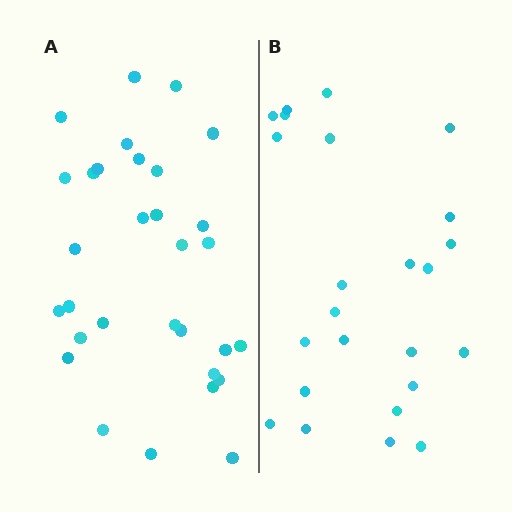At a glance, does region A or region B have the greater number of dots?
Region A (the left region) has more dots.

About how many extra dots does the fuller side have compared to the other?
Region A has roughly 8 or so more dots than region B.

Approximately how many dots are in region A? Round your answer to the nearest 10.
About 30 dots. (The exact count is 31, which rounds to 30.)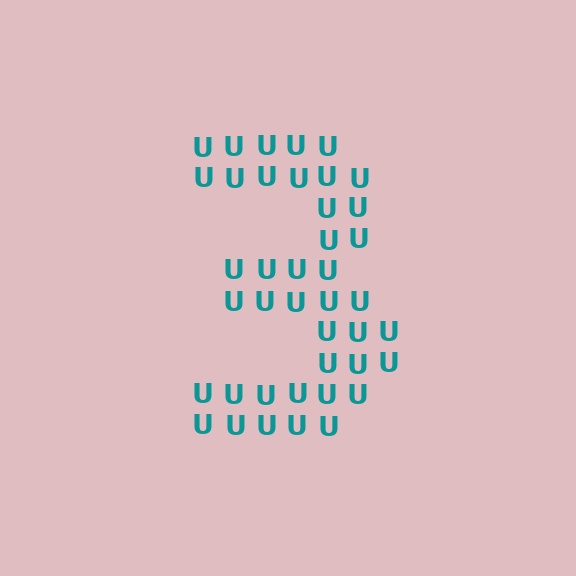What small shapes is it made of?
It is made of small letter U's.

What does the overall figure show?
The overall figure shows the digit 3.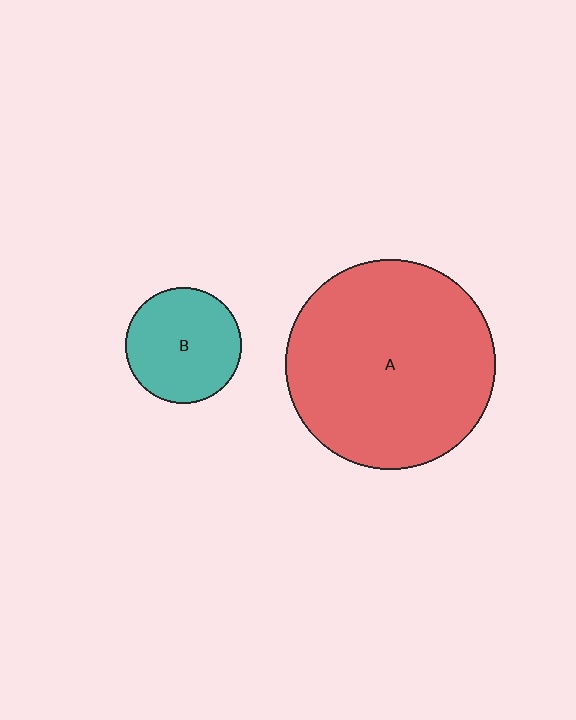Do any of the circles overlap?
No, none of the circles overlap.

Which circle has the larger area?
Circle A (red).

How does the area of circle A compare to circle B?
Approximately 3.3 times.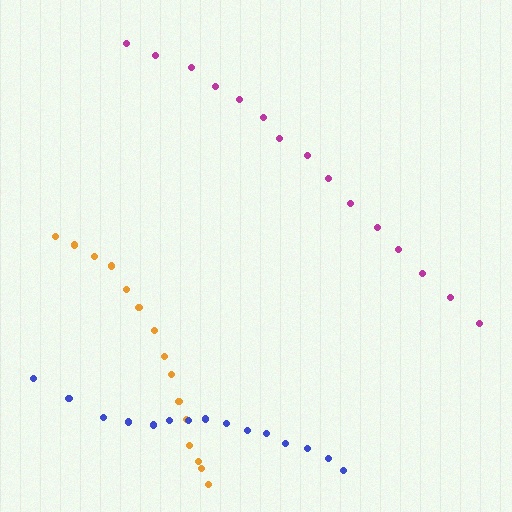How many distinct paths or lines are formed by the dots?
There are 3 distinct paths.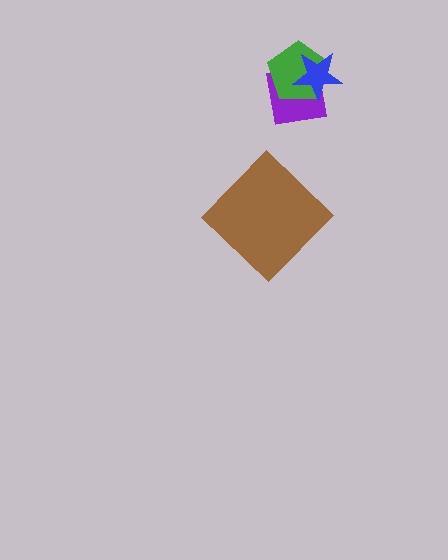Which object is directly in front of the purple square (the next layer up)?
The green pentagon is directly in front of the purple square.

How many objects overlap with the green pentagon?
2 objects overlap with the green pentagon.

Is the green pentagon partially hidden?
Yes, it is partially covered by another shape.